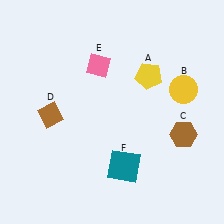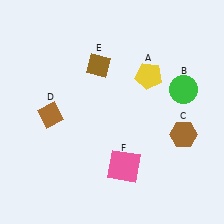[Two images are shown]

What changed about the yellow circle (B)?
In Image 1, B is yellow. In Image 2, it changed to green.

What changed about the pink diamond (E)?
In Image 1, E is pink. In Image 2, it changed to brown.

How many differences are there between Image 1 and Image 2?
There are 3 differences between the two images.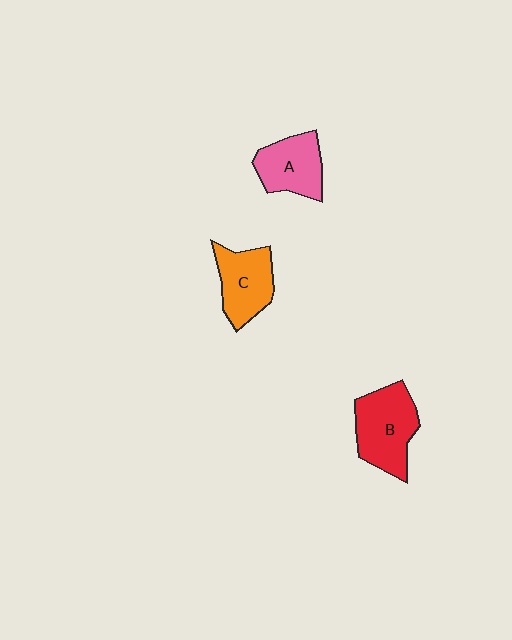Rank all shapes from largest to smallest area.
From largest to smallest: B (red), C (orange), A (pink).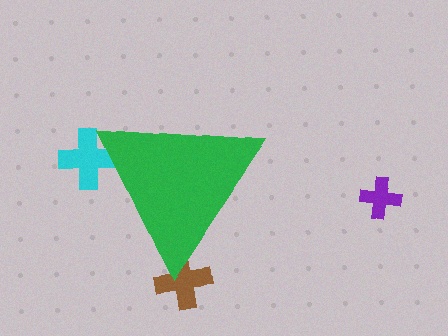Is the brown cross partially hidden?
Yes, the brown cross is partially hidden behind the green triangle.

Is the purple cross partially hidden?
No, the purple cross is fully visible.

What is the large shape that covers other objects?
A green triangle.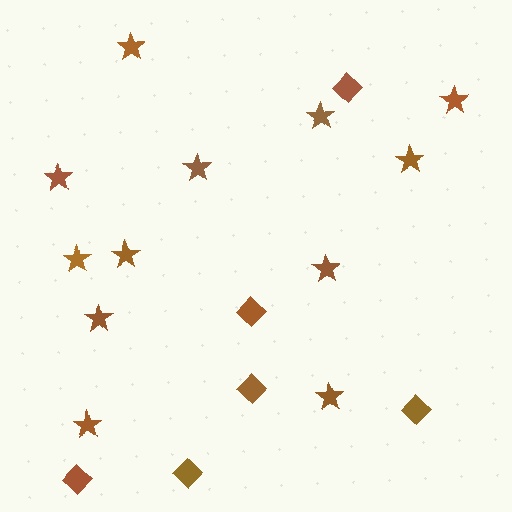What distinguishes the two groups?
There are 2 groups: one group of stars (12) and one group of diamonds (6).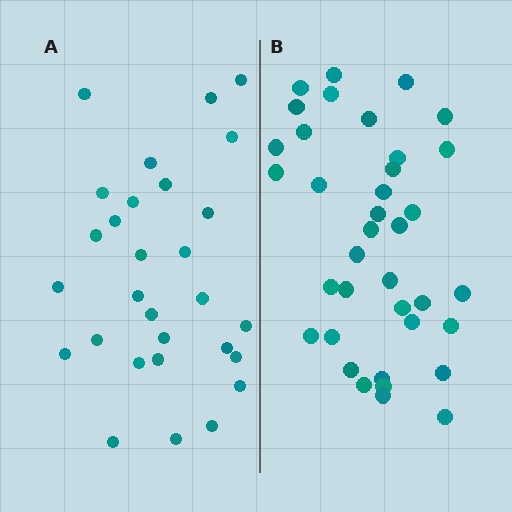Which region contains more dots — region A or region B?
Region B (the right region) has more dots.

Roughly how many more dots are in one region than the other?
Region B has roughly 8 or so more dots than region A.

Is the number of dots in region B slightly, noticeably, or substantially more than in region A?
Region B has noticeably more, but not dramatically so. The ratio is roughly 1.3 to 1.